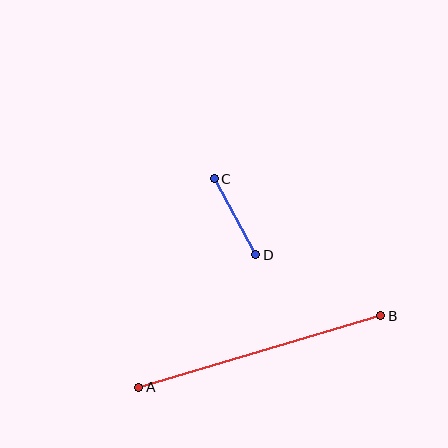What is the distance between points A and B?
The distance is approximately 253 pixels.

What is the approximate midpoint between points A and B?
The midpoint is at approximately (260, 351) pixels.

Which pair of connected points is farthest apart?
Points A and B are farthest apart.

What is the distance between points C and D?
The distance is approximately 86 pixels.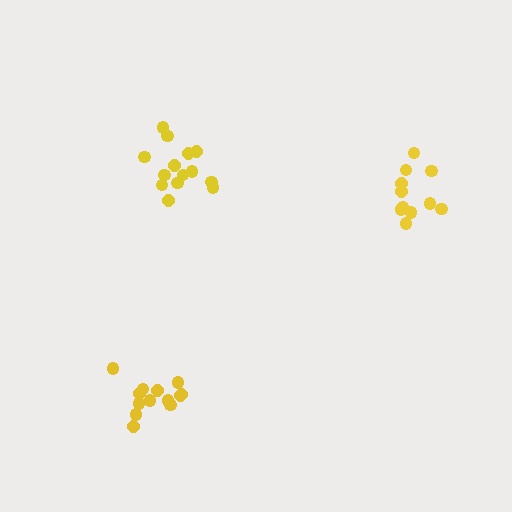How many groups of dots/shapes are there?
There are 3 groups.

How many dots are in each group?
Group 1: 11 dots, Group 2: 14 dots, Group 3: 13 dots (38 total).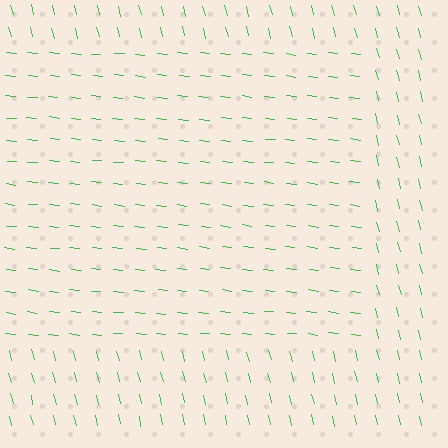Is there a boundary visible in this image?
Yes, there is a texture boundary formed by a change in line orientation.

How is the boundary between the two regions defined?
The boundary is defined purely by a change in line orientation (approximately 70 degrees difference). All lines are the same color and thickness.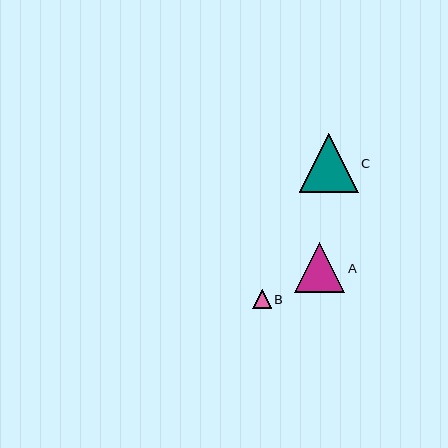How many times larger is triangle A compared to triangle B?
Triangle A is approximately 2.7 times the size of triangle B.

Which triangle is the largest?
Triangle C is the largest with a size of approximately 59 pixels.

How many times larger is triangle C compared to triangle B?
Triangle C is approximately 3.1 times the size of triangle B.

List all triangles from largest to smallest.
From largest to smallest: C, A, B.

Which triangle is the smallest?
Triangle B is the smallest with a size of approximately 19 pixels.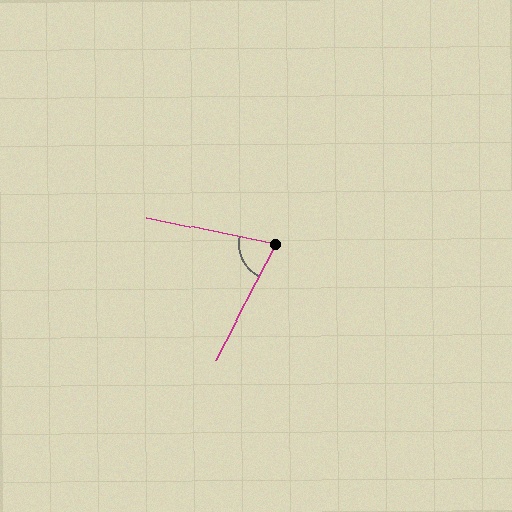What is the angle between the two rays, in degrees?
Approximately 74 degrees.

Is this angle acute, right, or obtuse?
It is acute.